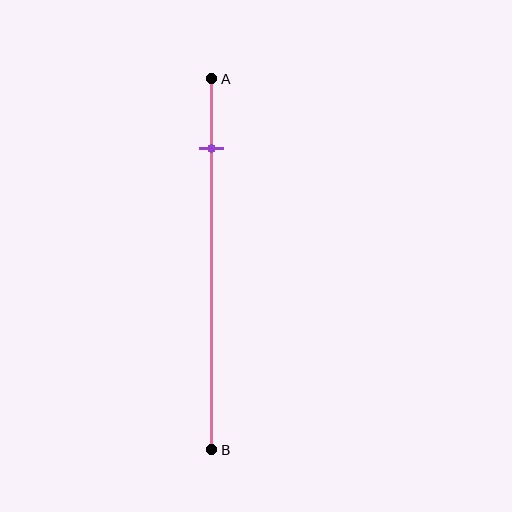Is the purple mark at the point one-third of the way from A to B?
No, the mark is at about 20% from A, not at the 33% one-third point.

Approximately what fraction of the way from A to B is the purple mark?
The purple mark is approximately 20% of the way from A to B.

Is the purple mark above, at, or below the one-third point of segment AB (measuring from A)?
The purple mark is above the one-third point of segment AB.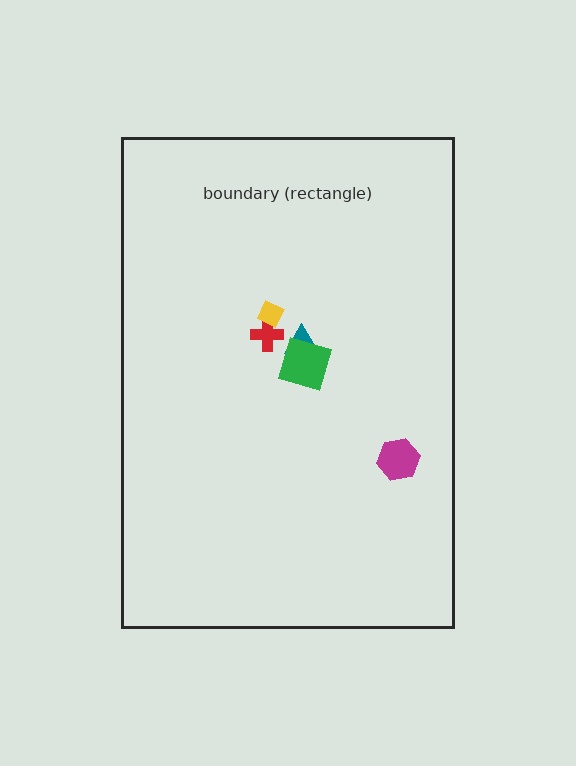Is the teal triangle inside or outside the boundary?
Inside.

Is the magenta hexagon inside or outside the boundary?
Inside.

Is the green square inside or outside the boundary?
Inside.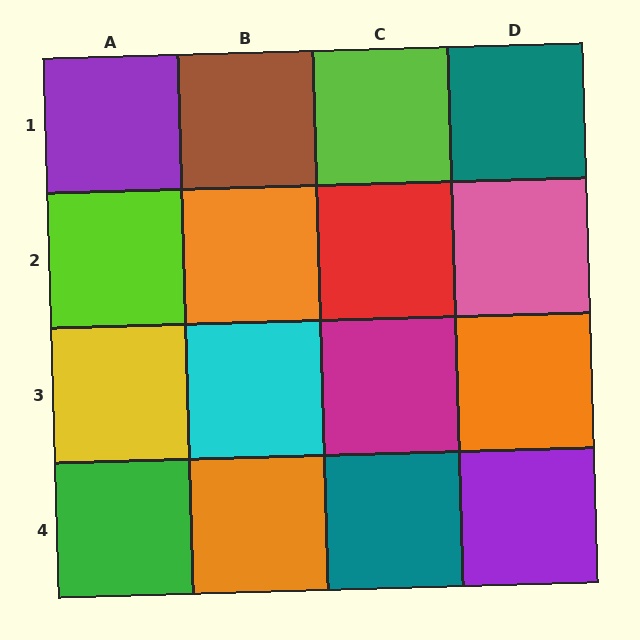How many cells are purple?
2 cells are purple.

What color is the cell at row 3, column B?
Cyan.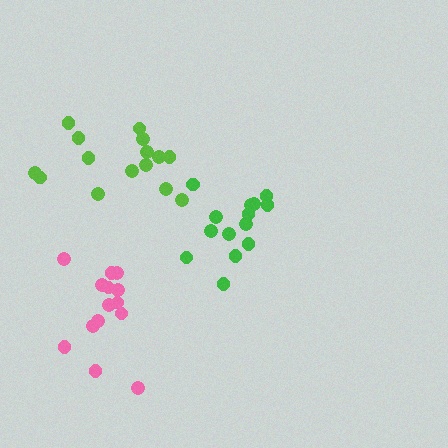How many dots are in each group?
Group 1: 14 dots, Group 2: 14 dots, Group 3: 15 dots (43 total).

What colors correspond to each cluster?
The clusters are colored: green, pink, lime.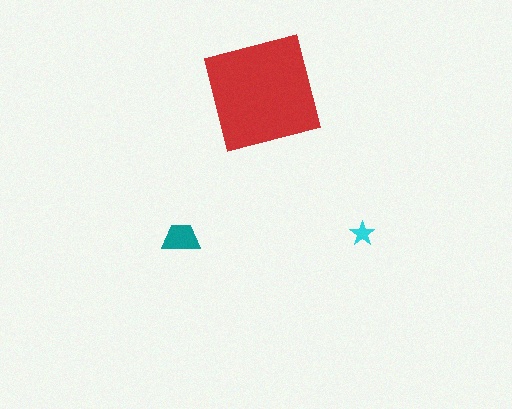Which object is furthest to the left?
The teal trapezoid is leftmost.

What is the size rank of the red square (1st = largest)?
1st.